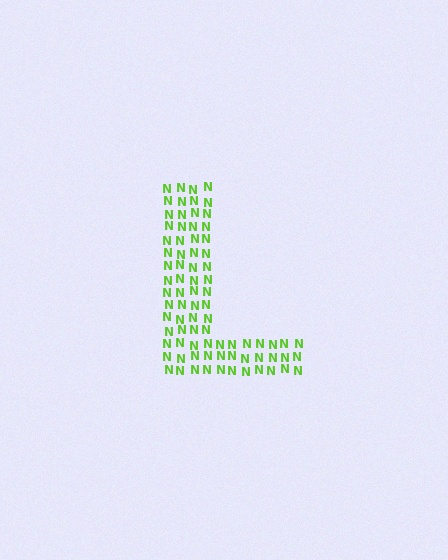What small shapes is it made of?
It is made of small letter N's.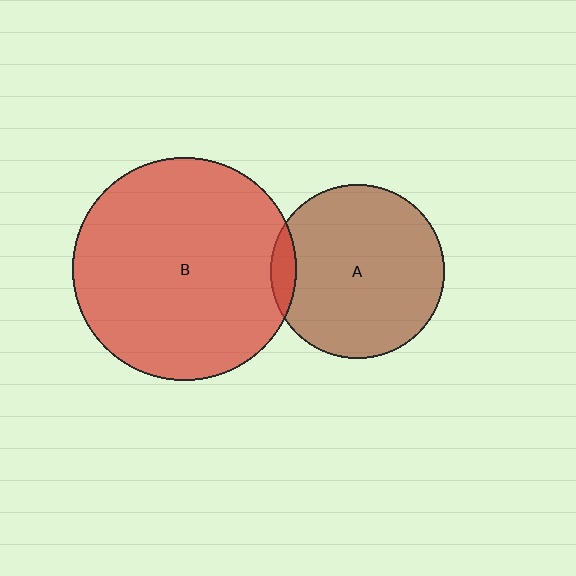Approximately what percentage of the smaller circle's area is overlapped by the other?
Approximately 5%.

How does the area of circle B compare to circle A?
Approximately 1.6 times.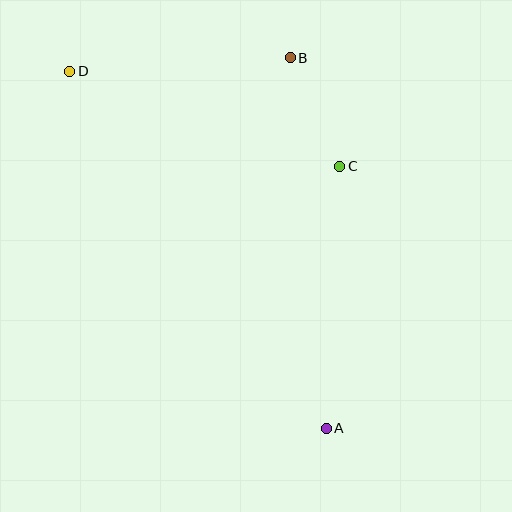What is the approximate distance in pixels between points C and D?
The distance between C and D is approximately 286 pixels.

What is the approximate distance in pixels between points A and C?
The distance between A and C is approximately 263 pixels.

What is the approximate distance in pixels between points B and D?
The distance between B and D is approximately 221 pixels.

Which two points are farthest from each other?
Points A and D are farthest from each other.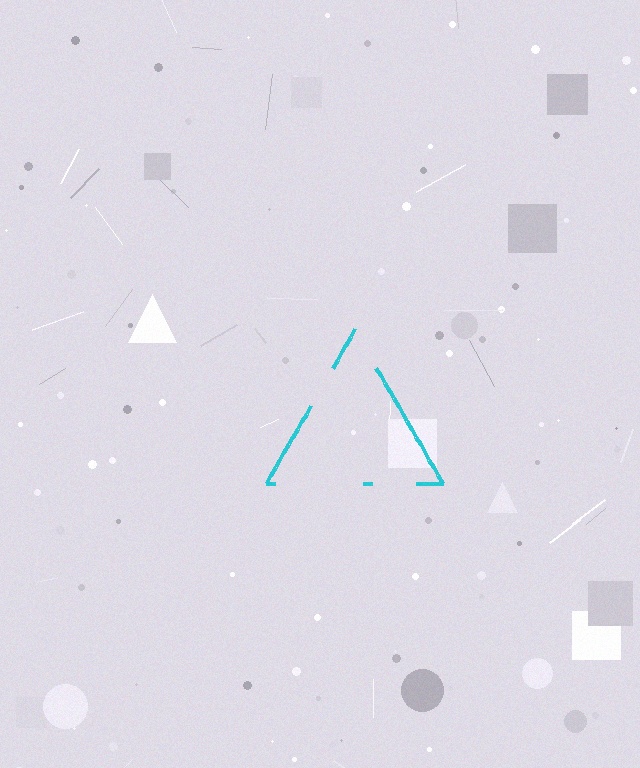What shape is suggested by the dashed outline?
The dashed outline suggests a triangle.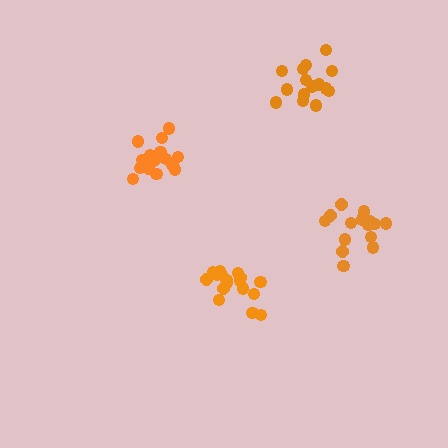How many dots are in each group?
Group 1: 19 dots, Group 2: 18 dots, Group 3: 15 dots, Group 4: 15 dots (67 total).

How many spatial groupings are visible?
There are 4 spatial groupings.